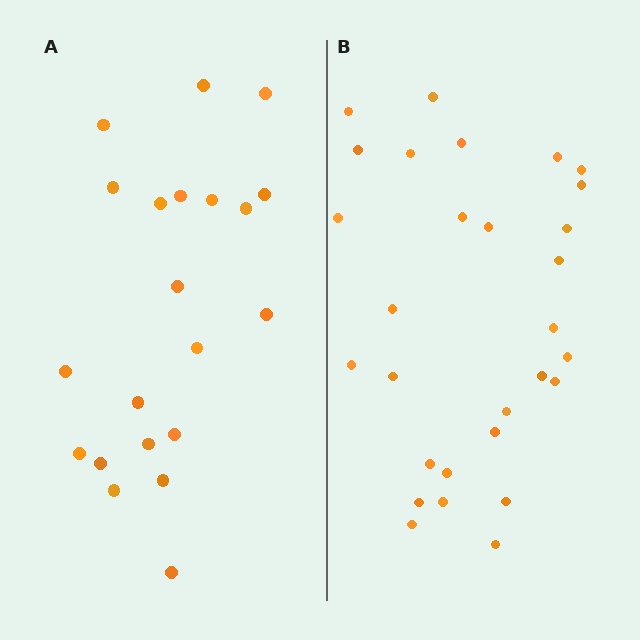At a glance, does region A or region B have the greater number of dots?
Region B (the right region) has more dots.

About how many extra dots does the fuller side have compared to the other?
Region B has roughly 8 or so more dots than region A.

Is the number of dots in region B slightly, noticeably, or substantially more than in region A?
Region B has noticeably more, but not dramatically so. The ratio is roughly 1.4 to 1.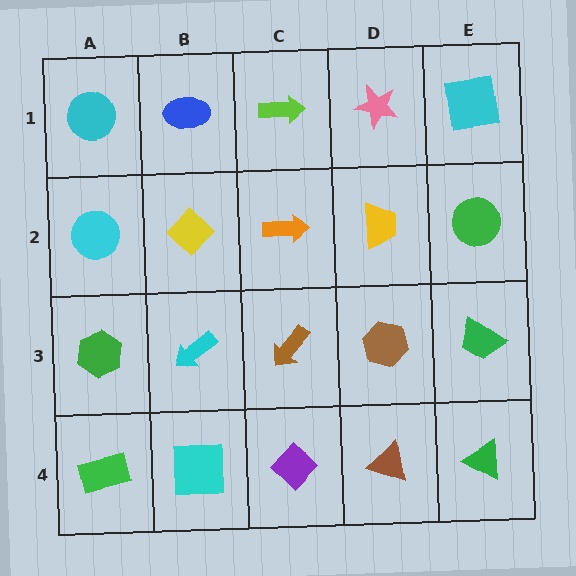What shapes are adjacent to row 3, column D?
A yellow trapezoid (row 2, column D), a brown triangle (row 4, column D), a brown arrow (row 3, column C), a green trapezoid (row 3, column E).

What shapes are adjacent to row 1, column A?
A cyan circle (row 2, column A), a blue ellipse (row 1, column B).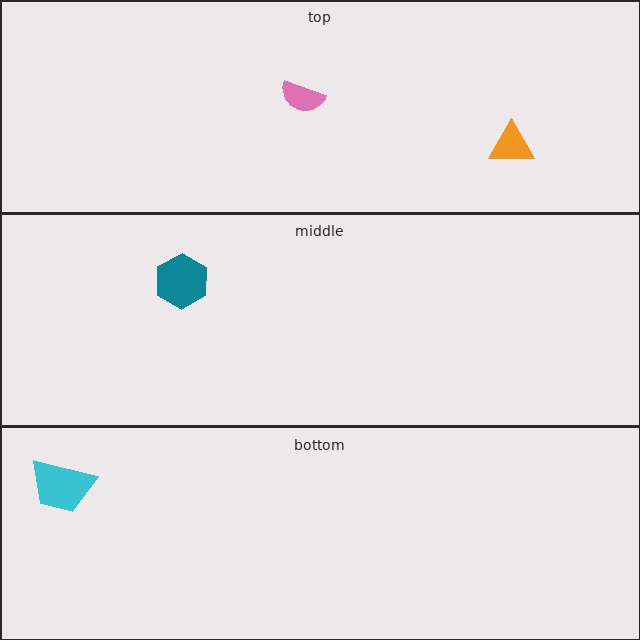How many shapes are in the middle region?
1.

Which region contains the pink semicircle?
The top region.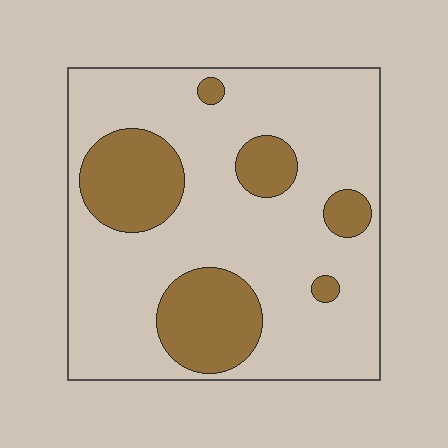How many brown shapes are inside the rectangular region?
6.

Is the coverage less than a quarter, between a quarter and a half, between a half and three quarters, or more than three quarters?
Less than a quarter.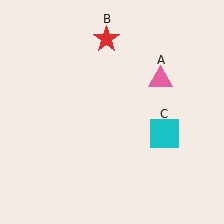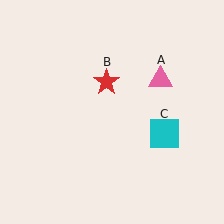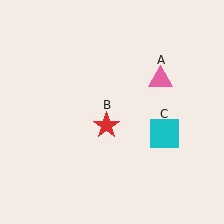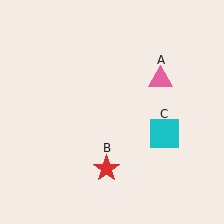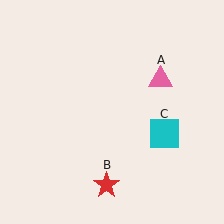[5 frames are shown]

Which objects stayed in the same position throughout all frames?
Pink triangle (object A) and cyan square (object C) remained stationary.